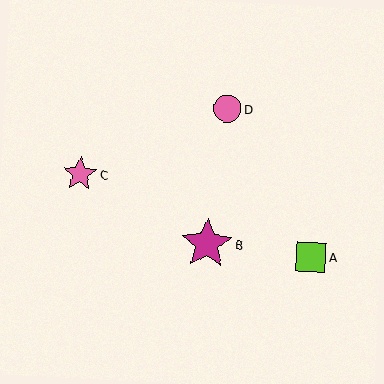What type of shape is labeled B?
Shape B is a magenta star.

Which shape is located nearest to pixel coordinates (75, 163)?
The pink star (labeled C) at (80, 174) is nearest to that location.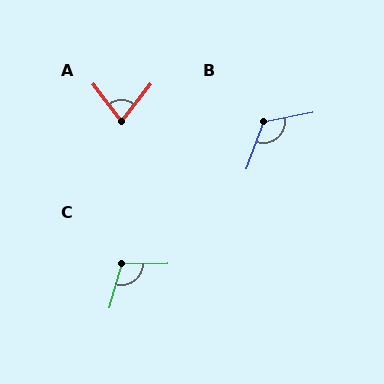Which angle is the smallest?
A, at approximately 76 degrees.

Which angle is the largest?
B, at approximately 121 degrees.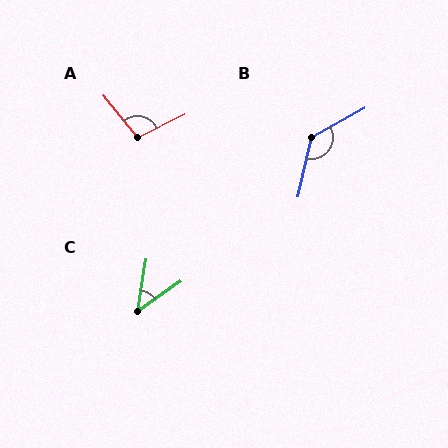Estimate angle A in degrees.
Approximately 103 degrees.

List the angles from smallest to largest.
C (46°), A (103°), B (132°).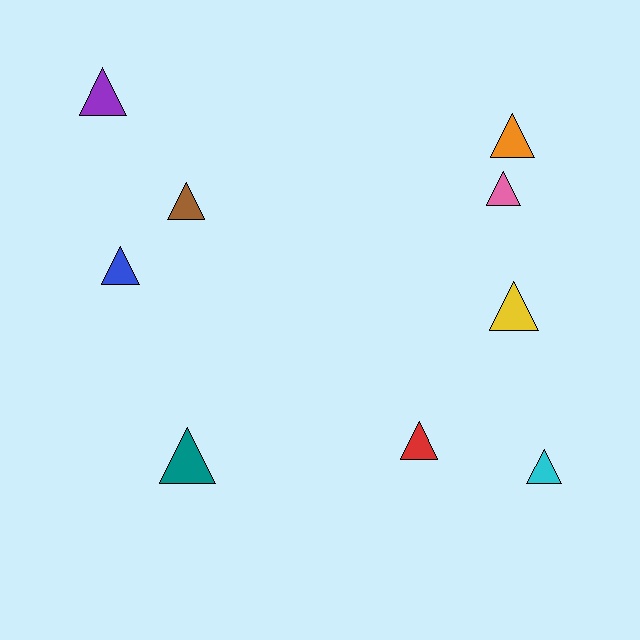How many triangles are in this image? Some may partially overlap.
There are 9 triangles.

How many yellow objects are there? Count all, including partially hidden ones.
There is 1 yellow object.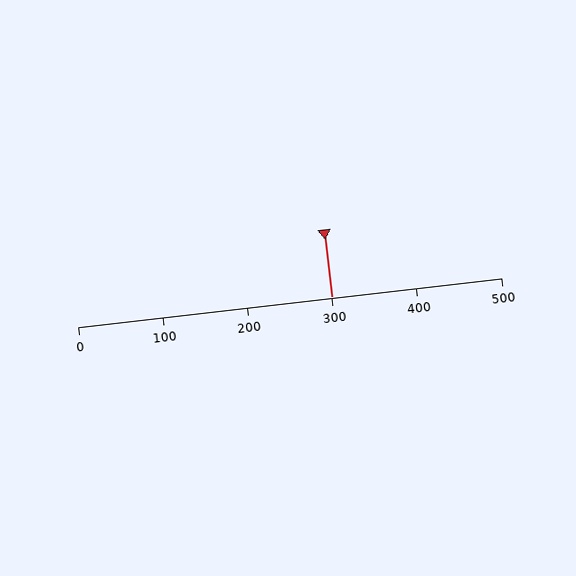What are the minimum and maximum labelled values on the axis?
The axis runs from 0 to 500.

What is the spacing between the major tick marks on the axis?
The major ticks are spaced 100 apart.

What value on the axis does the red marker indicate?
The marker indicates approximately 300.